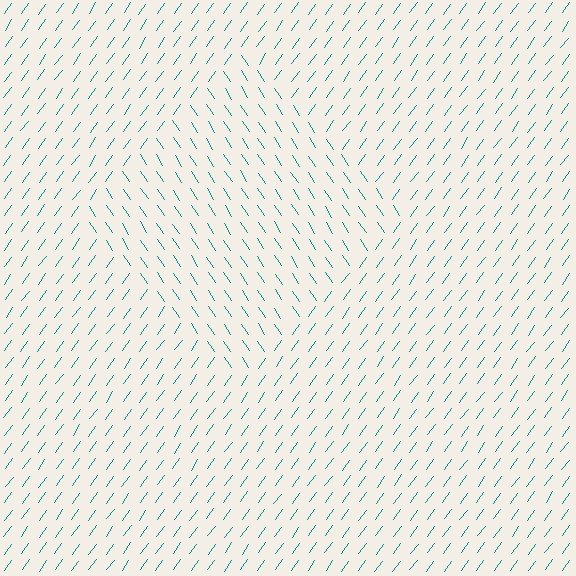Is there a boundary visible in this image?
Yes, there is a texture boundary formed by a change in line orientation.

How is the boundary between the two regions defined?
The boundary is defined purely by a change in line orientation (approximately 69 degrees difference). All lines are the same color and thickness.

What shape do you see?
I see a diamond.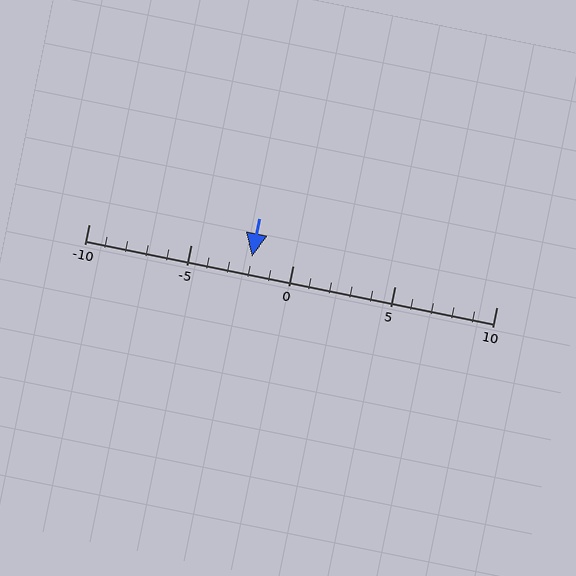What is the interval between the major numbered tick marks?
The major tick marks are spaced 5 units apart.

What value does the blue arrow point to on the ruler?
The blue arrow points to approximately -2.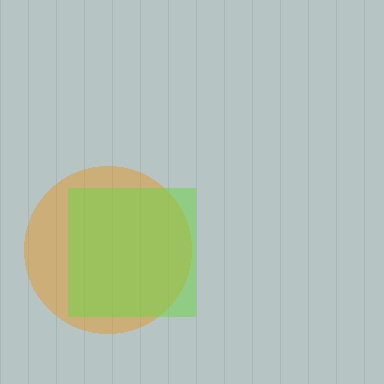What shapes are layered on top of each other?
The layered shapes are: an orange circle, a lime square.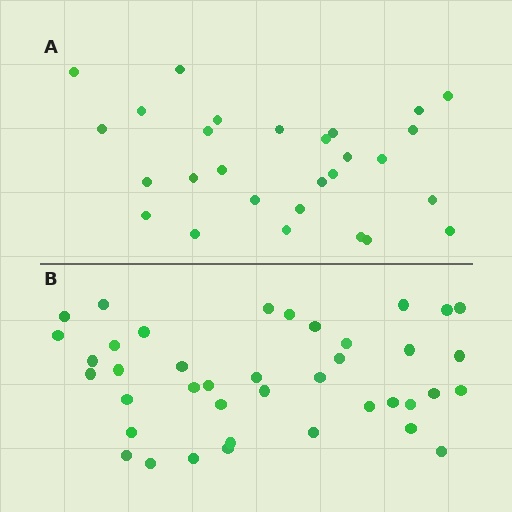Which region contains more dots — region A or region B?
Region B (the bottom region) has more dots.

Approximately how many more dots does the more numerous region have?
Region B has roughly 12 or so more dots than region A.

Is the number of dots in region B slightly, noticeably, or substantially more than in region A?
Region B has noticeably more, but not dramatically so. The ratio is roughly 1.4 to 1.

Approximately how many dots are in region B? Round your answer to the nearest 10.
About 40 dots.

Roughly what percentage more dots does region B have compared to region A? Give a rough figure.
About 45% more.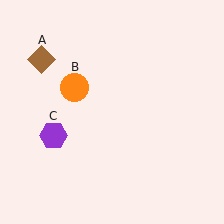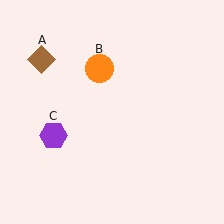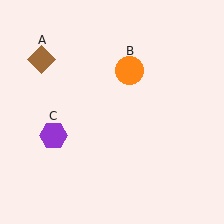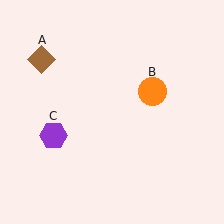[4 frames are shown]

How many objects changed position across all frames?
1 object changed position: orange circle (object B).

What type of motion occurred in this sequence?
The orange circle (object B) rotated clockwise around the center of the scene.